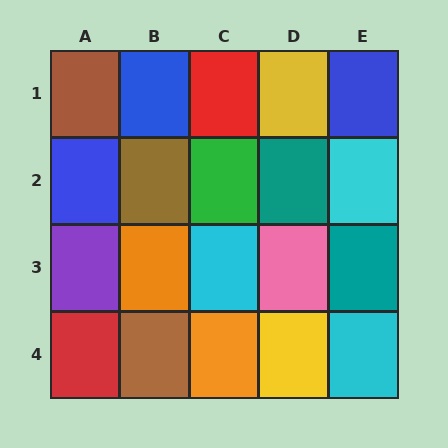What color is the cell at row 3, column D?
Pink.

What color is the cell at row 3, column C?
Cyan.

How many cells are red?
2 cells are red.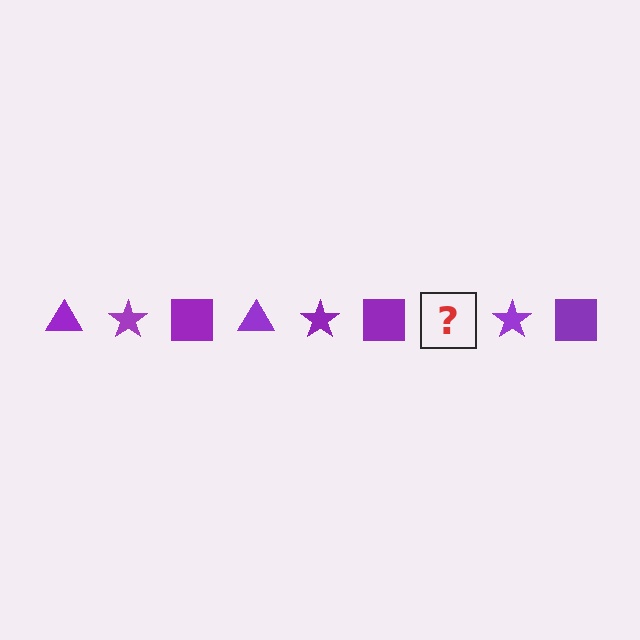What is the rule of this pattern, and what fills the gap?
The rule is that the pattern cycles through triangle, star, square shapes in purple. The gap should be filled with a purple triangle.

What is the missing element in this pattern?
The missing element is a purple triangle.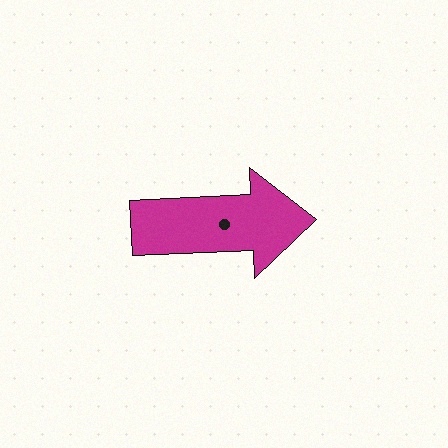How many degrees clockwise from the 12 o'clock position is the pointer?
Approximately 87 degrees.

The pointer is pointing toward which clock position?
Roughly 3 o'clock.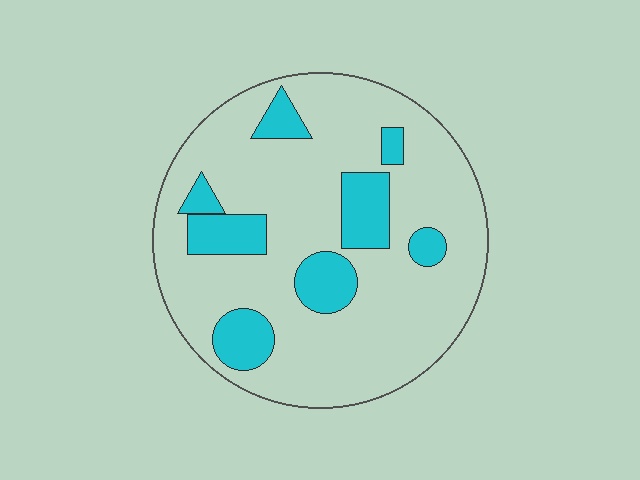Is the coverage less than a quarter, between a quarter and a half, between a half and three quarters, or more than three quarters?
Less than a quarter.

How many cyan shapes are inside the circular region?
8.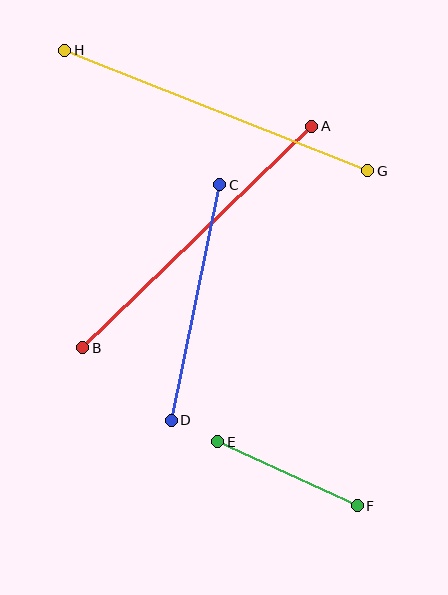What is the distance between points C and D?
The distance is approximately 241 pixels.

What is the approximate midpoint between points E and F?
The midpoint is at approximately (288, 474) pixels.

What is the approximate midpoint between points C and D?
The midpoint is at approximately (196, 302) pixels.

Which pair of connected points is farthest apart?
Points G and H are farthest apart.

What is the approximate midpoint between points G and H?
The midpoint is at approximately (216, 110) pixels.